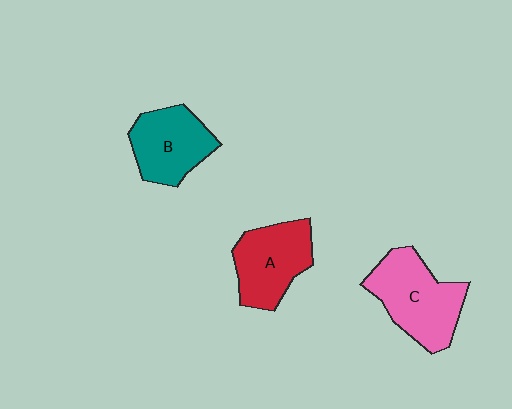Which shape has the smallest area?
Shape B (teal).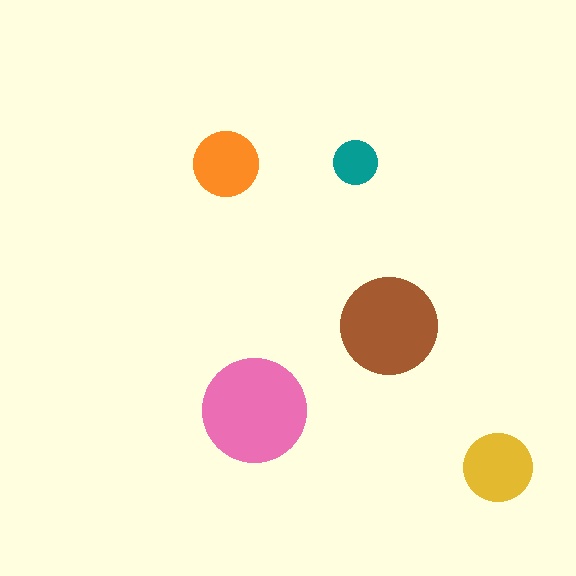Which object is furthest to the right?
The yellow circle is rightmost.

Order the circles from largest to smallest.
the pink one, the brown one, the yellow one, the orange one, the teal one.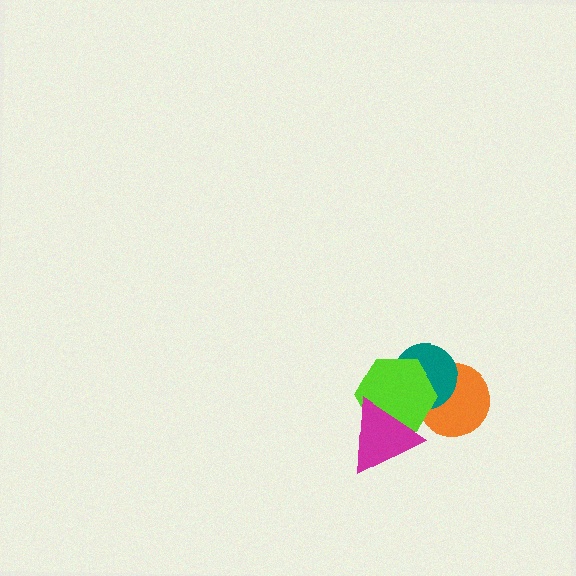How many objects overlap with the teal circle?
2 objects overlap with the teal circle.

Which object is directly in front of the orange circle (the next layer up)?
The teal circle is directly in front of the orange circle.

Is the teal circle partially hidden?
Yes, it is partially covered by another shape.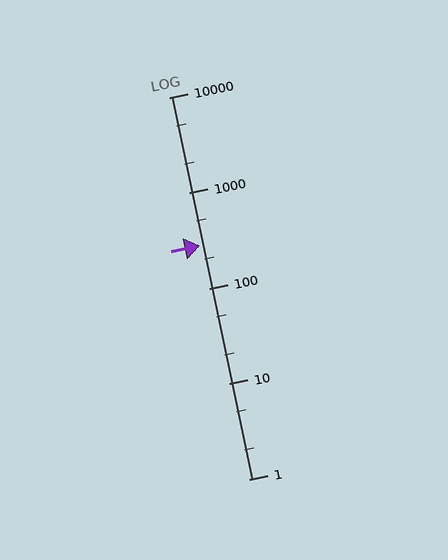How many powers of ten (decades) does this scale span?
The scale spans 4 decades, from 1 to 10000.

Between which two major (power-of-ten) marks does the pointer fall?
The pointer is between 100 and 1000.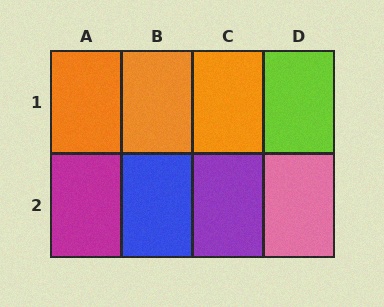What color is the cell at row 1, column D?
Lime.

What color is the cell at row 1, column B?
Orange.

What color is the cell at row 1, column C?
Orange.